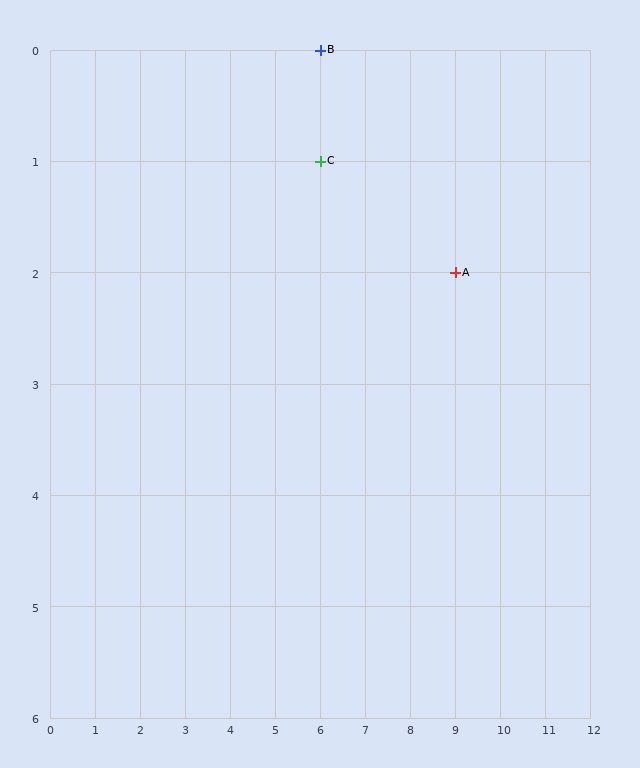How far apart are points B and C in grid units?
Points B and C are 1 row apart.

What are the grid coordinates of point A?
Point A is at grid coordinates (9, 2).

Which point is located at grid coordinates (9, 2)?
Point A is at (9, 2).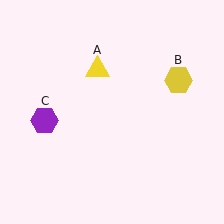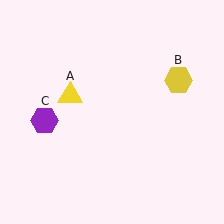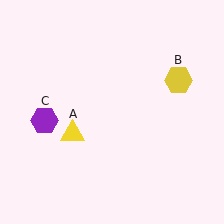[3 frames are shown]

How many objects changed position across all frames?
1 object changed position: yellow triangle (object A).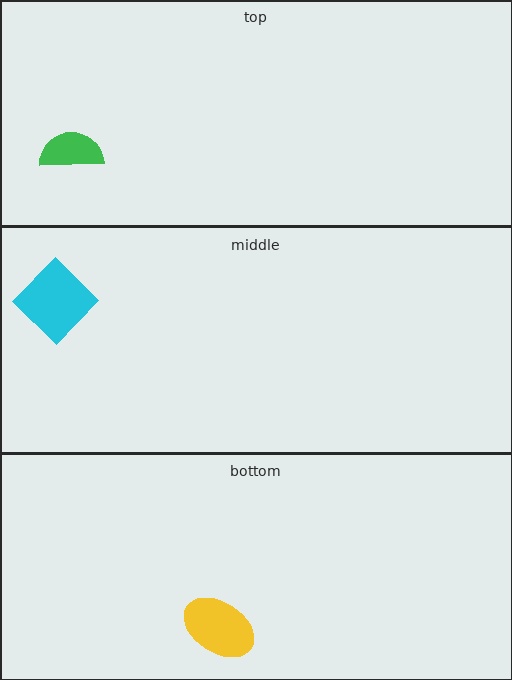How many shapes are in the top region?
1.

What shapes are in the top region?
The green semicircle.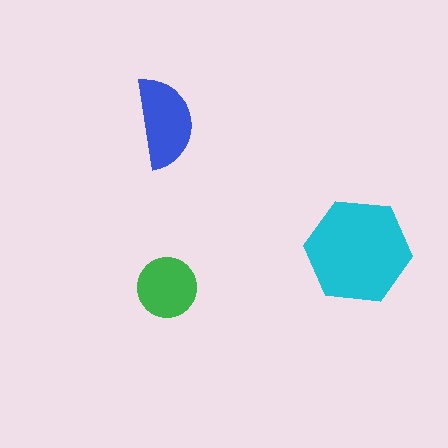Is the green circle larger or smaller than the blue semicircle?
Smaller.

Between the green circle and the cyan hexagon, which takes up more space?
The cyan hexagon.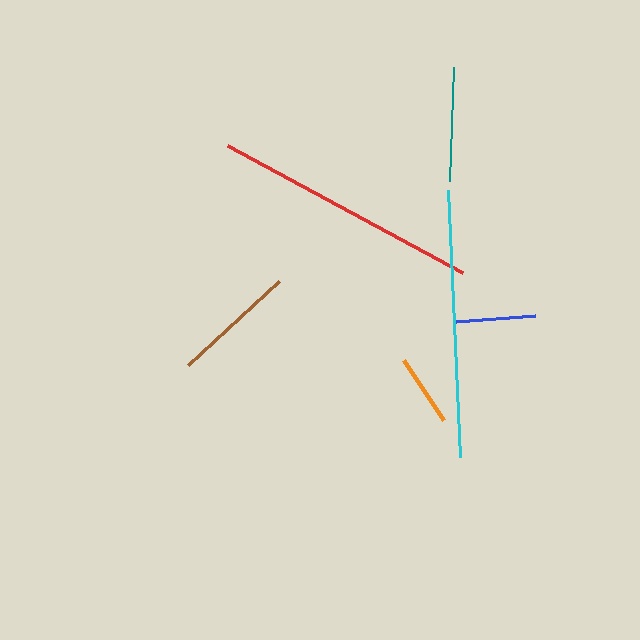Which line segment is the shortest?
The orange line is the shortest at approximately 72 pixels.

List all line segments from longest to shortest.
From longest to shortest: cyan, red, brown, teal, blue, orange.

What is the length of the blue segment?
The blue segment is approximately 79 pixels long.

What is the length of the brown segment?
The brown segment is approximately 124 pixels long.